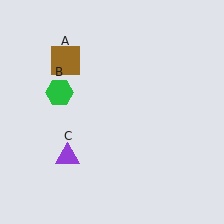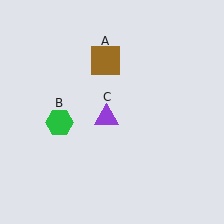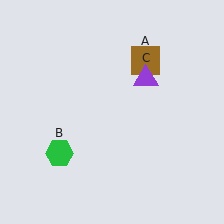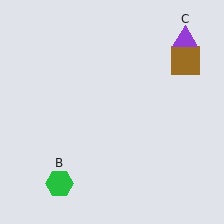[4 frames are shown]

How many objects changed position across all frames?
3 objects changed position: brown square (object A), green hexagon (object B), purple triangle (object C).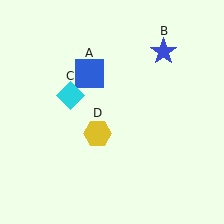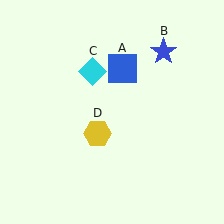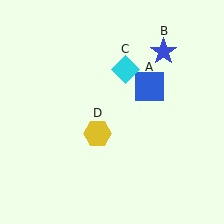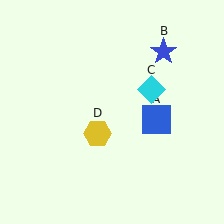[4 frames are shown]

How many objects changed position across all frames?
2 objects changed position: blue square (object A), cyan diamond (object C).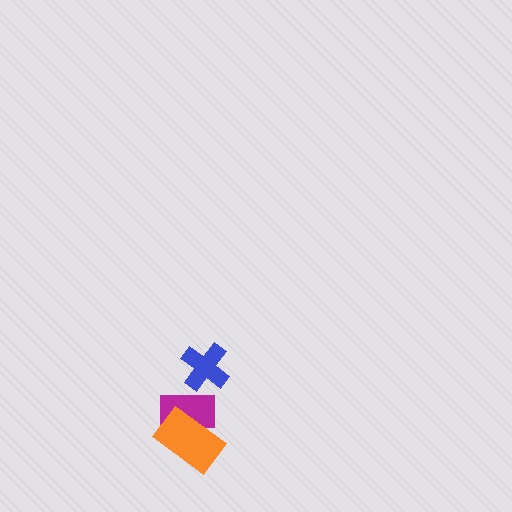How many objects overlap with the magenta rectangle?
1 object overlaps with the magenta rectangle.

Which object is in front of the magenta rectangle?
The orange rectangle is in front of the magenta rectangle.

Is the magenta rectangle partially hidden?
Yes, it is partially covered by another shape.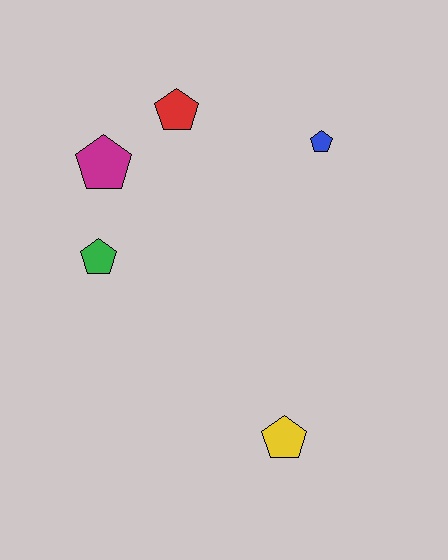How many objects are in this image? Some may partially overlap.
There are 5 objects.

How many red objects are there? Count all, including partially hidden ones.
There is 1 red object.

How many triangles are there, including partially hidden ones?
There are no triangles.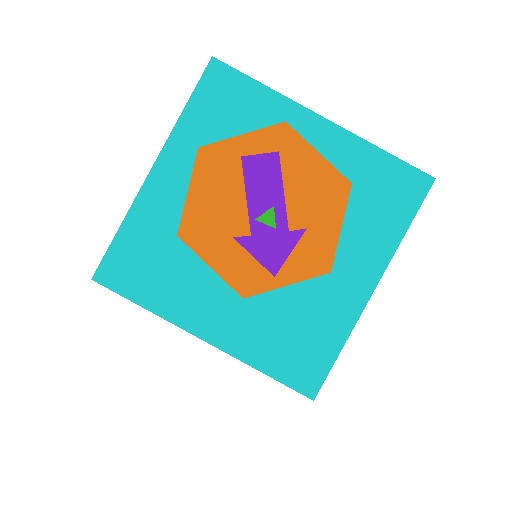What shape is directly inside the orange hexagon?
The purple arrow.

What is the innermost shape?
The green triangle.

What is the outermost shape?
The cyan diamond.